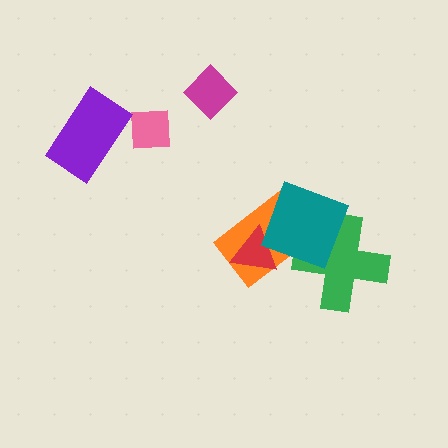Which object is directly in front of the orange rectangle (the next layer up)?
The red triangle is directly in front of the orange rectangle.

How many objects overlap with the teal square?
2 objects overlap with the teal square.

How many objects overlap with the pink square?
0 objects overlap with the pink square.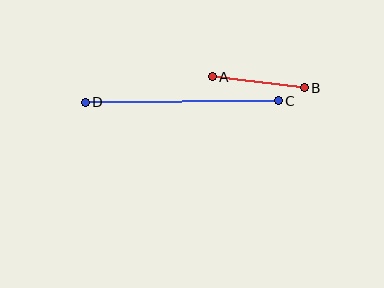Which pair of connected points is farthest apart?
Points C and D are farthest apart.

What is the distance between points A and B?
The distance is approximately 93 pixels.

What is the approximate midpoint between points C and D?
The midpoint is at approximately (182, 102) pixels.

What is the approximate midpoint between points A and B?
The midpoint is at approximately (258, 82) pixels.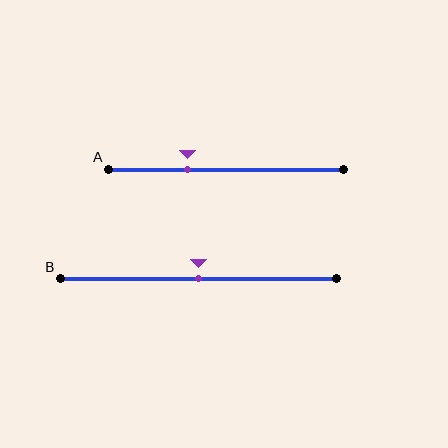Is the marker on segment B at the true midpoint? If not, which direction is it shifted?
Yes, the marker on segment B is at the true midpoint.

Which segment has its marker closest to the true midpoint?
Segment B has its marker closest to the true midpoint.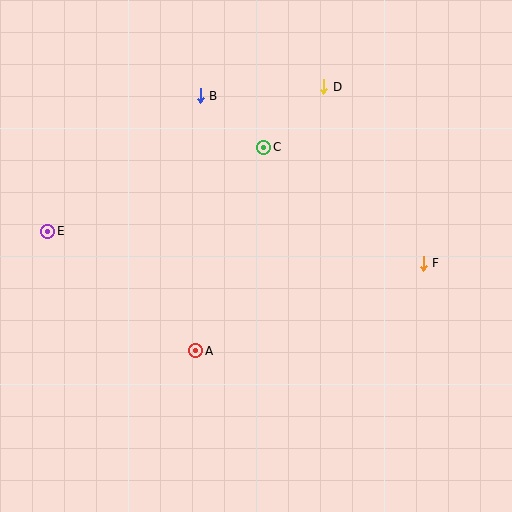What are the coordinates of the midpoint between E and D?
The midpoint between E and D is at (186, 159).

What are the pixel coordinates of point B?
Point B is at (200, 96).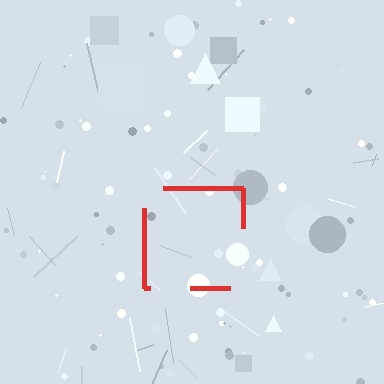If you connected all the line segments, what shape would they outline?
They would outline a square.